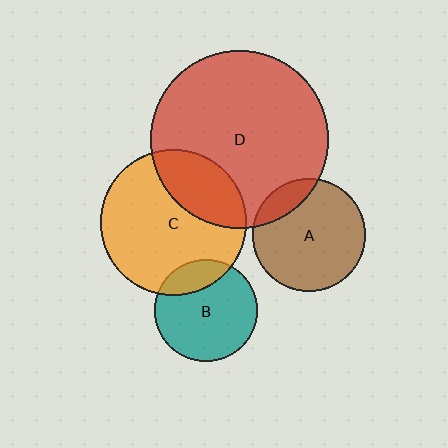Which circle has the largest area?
Circle D (red).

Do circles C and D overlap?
Yes.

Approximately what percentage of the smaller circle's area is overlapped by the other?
Approximately 30%.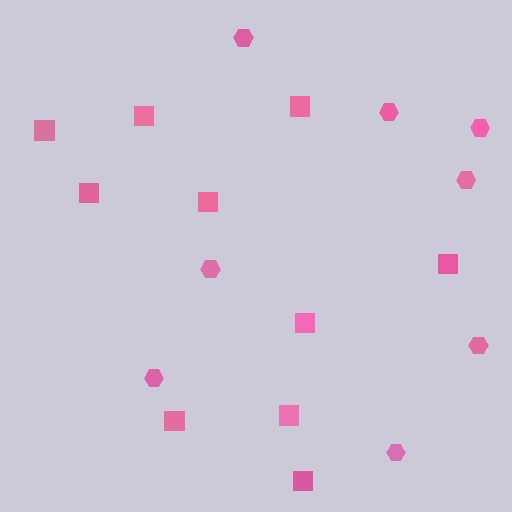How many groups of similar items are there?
There are 2 groups: one group of hexagons (8) and one group of squares (10).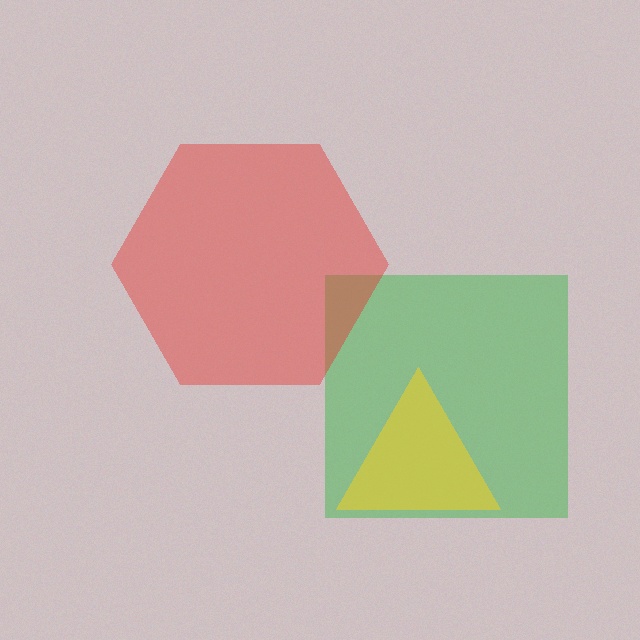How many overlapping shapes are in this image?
There are 3 overlapping shapes in the image.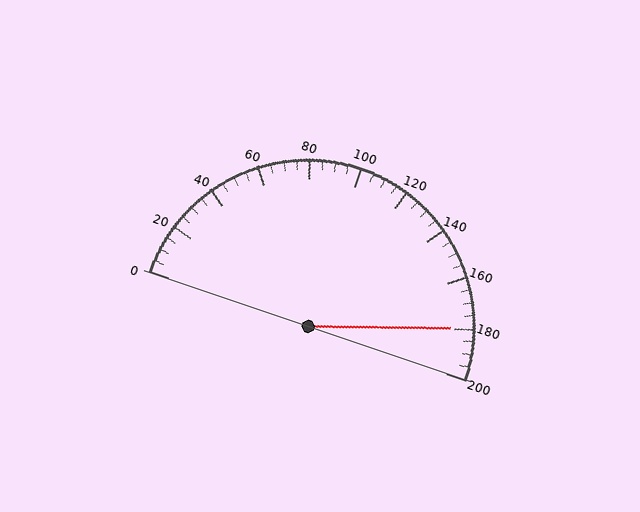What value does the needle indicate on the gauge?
The needle indicates approximately 180.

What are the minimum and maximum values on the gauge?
The gauge ranges from 0 to 200.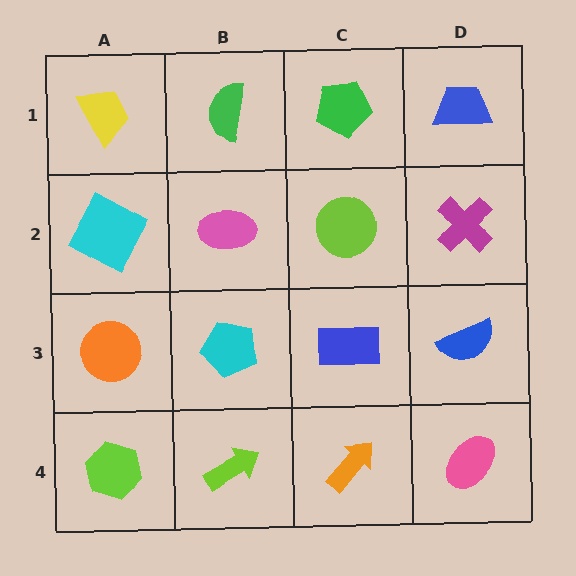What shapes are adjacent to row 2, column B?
A green semicircle (row 1, column B), a cyan pentagon (row 3, column B), a cyan square (row 2, column A), a lime circle (row 2, column C).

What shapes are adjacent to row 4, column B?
A cyan pentagon (row 3, column B), a lime hexagon (row 4, column A), an orange arrow (row 4, column C).